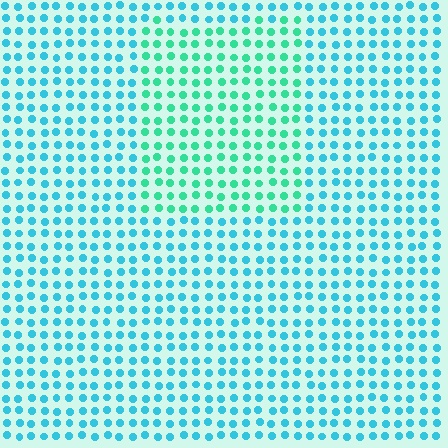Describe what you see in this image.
The image is filled with small cyan elements in a uniform arrangement. A rectangle-shaped region is visible where the elements are tinted to a slightly different hue, forming a subtle color boundary.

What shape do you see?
I see a rectangle.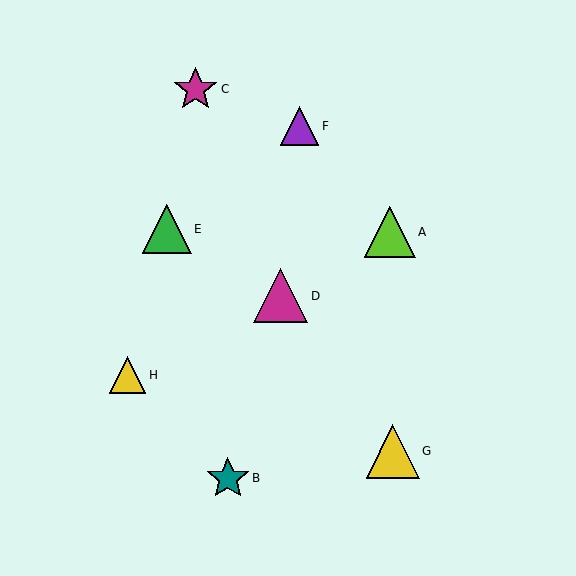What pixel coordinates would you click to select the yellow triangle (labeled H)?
Click at (128, 375) to select the yellow triangle H.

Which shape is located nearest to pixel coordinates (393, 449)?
The yellow triangle (labeled G) at (393, 451) is nearest to that location.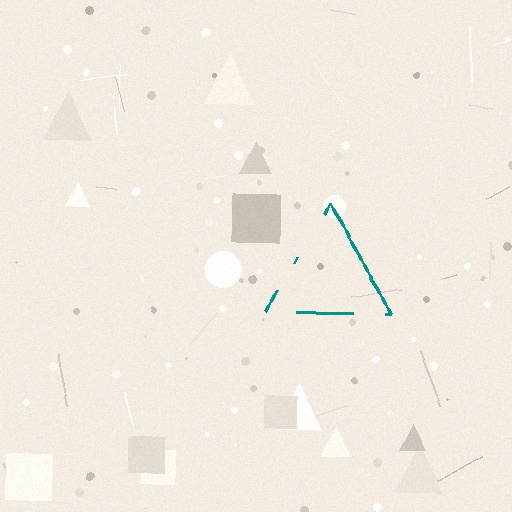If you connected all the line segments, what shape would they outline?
They would outline a triangle.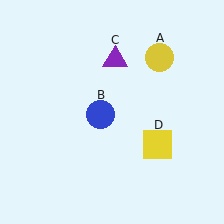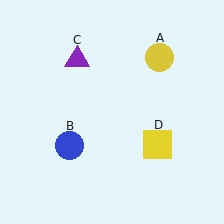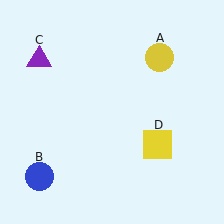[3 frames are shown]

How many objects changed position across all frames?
2 objects changed position: blue circle (object B), purple triangle (object C).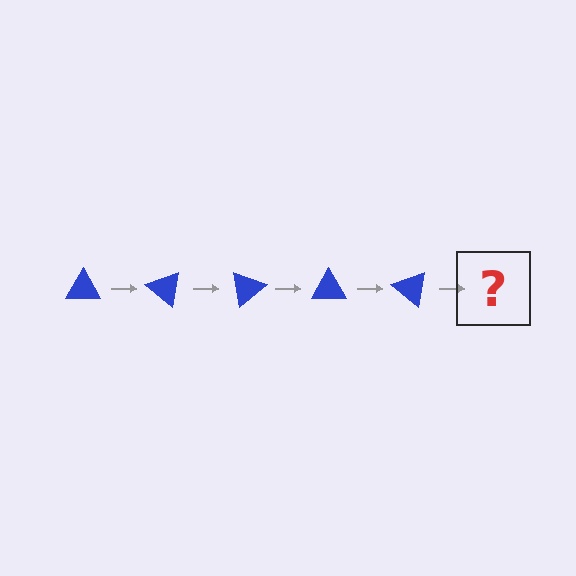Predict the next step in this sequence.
The next step is a blue triangle rotated 200 degrees.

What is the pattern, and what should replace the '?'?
The pattern is that the triangle rotates 40 degrees each step. The '?' should be a blue triangle rotated 200 degrees.